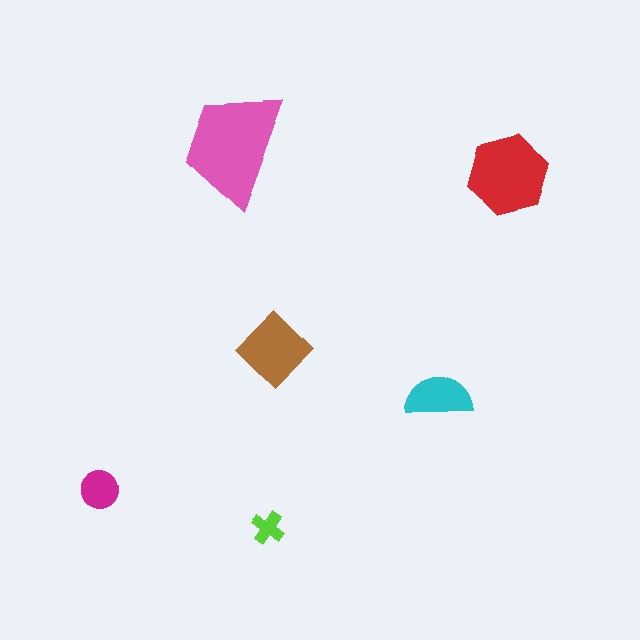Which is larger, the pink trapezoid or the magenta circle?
The pink trapezoid.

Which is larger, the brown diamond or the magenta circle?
The brown diamond.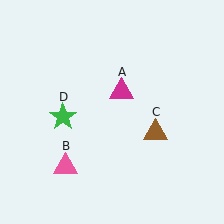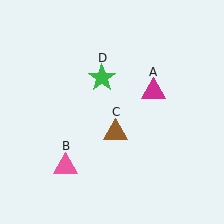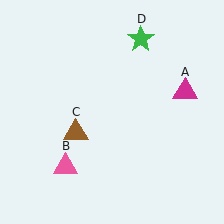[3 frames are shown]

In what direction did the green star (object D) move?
The green star (object D) moved up and to the right.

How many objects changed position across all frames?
3 objects changed position: magenta triangle (object A), brown triangle (object C), green star (object D).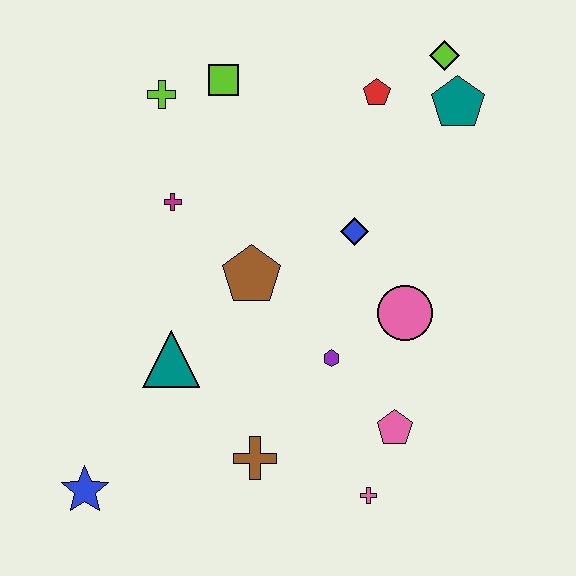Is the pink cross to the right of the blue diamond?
Yes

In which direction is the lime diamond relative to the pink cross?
The lime diamond is above the pink cross.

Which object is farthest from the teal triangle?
The lime diamond is farthest from the teal triangle.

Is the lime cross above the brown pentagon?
Yes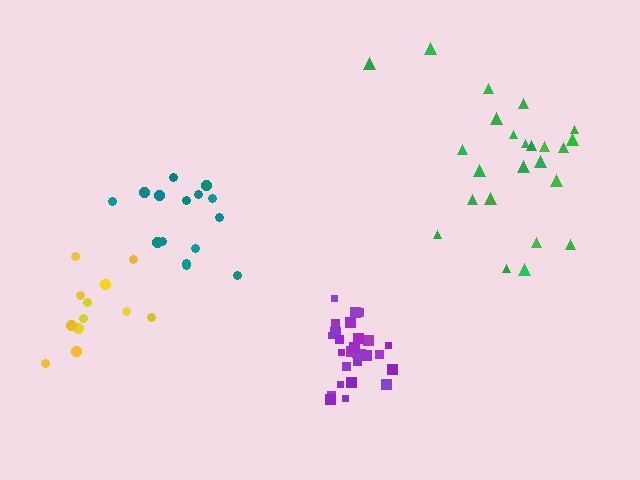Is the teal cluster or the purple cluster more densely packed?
Purple.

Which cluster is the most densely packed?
Purple.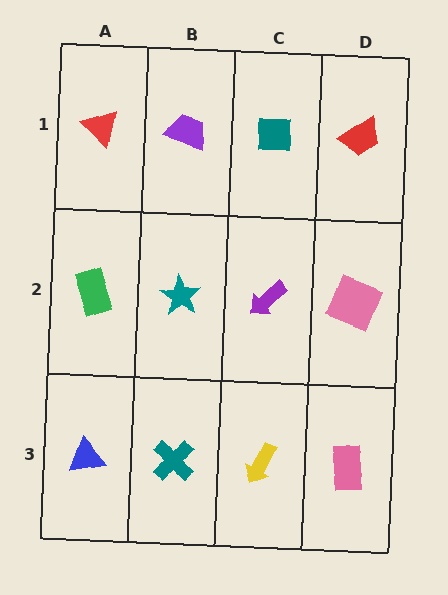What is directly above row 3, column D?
A pink square.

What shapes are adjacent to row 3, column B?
A teal star (row 2, column B), a blue triangle (row 3, column A), a yellow arrow (row 3, column C).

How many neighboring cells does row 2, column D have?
3.